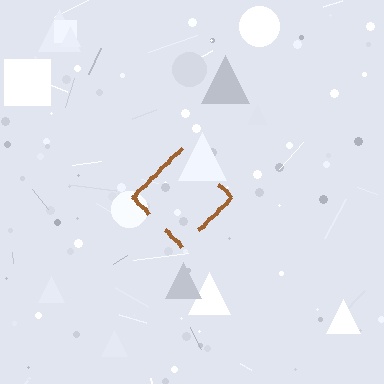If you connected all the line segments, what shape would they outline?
They would outline a diamond.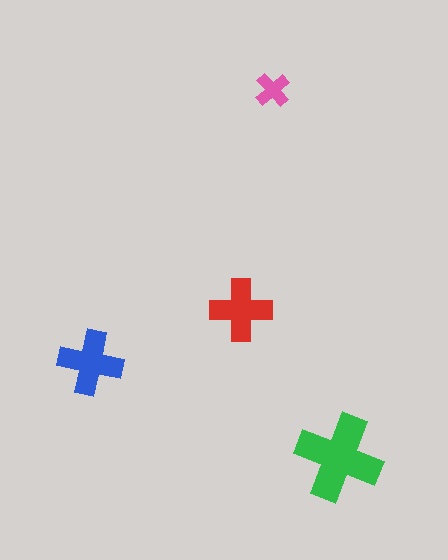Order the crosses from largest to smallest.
the green one, the blue one, the red one, the pink one.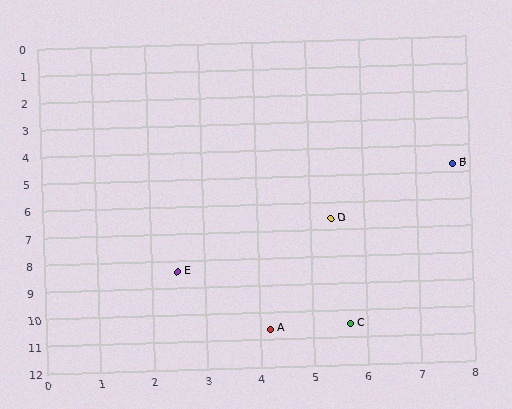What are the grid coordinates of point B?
Point B is at approximately (7.7, 4.7).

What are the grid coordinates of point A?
Point A is at approximately (4.2, 10.6).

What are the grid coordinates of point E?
Point E is at approximately (2.5, 8.4).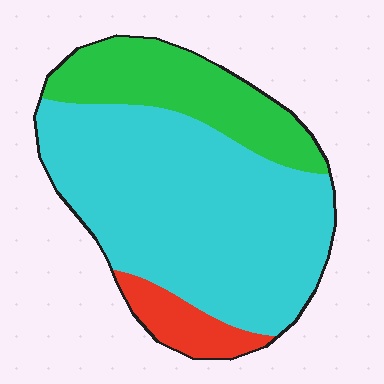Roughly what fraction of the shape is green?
Green takes up less than a quarter of the shape.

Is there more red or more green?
Green.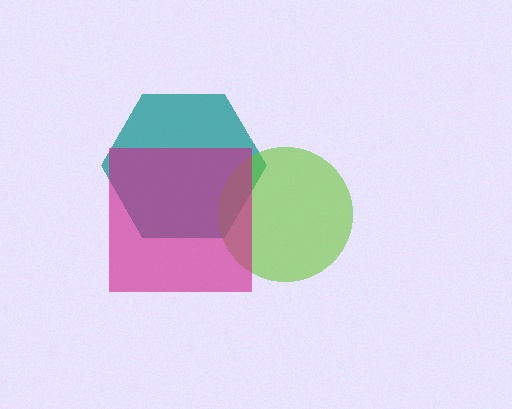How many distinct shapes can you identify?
There are 3 distinct shapes: a teal hexagon, a lime circle, a magenta square.